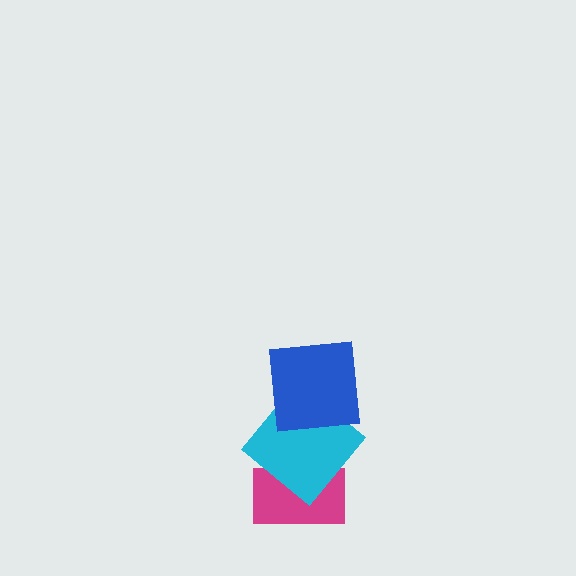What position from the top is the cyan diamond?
The cyan diamond is 2nd from the top.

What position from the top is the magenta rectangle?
The magenta rectangle is 3rd from the top.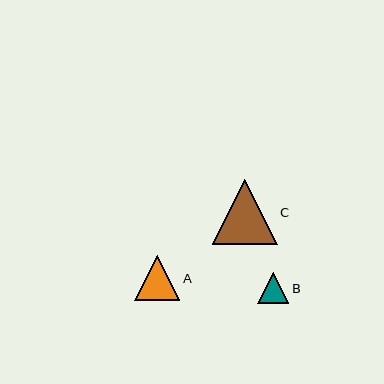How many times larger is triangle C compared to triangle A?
Triangle C is approximately 1.4 times the size of triangle A.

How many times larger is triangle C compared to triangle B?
Triangle C is approximately 2.1 times the size of triangle B.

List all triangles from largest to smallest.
From largest to smallest: C, A, B.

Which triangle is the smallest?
Triangle B is the smallest with a size of approximately 32 pixels.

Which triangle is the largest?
Triangle C is the largest with a size of approximately 65 pixels.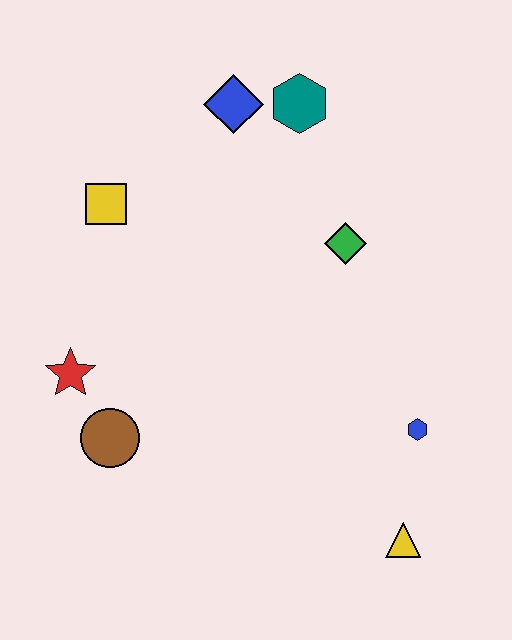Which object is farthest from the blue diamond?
The yellow triangle is farthest from the blue diamond.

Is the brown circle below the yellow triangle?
No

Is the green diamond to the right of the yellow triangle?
No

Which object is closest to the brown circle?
The red star is closest to the brown circle.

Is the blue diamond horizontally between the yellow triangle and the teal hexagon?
No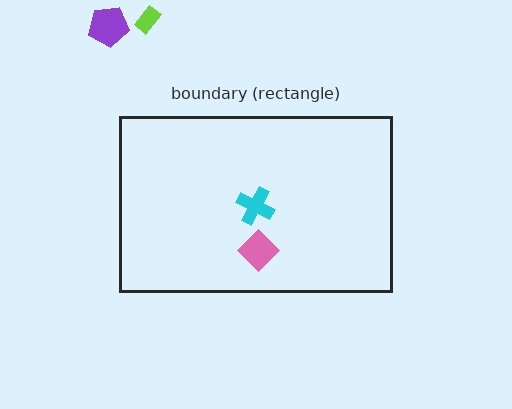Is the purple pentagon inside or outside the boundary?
Outside.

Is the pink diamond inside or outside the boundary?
Inside.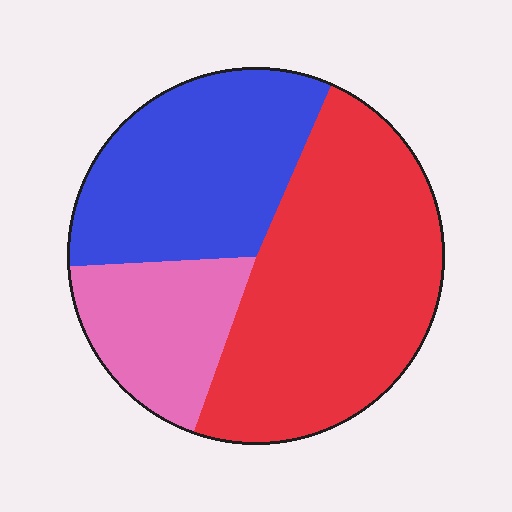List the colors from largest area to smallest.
From largest to smallest: red, blue, pink.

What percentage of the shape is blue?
Blue takes up about one third (1/3) of the shape.